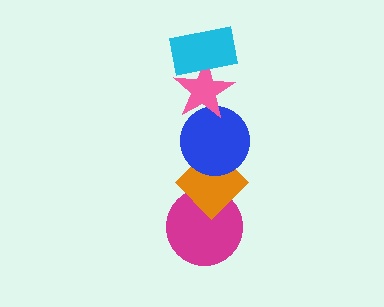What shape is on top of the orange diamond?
The blue circle is on top of the orange diamond.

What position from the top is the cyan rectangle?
The cyan rectangle is 1st from the top.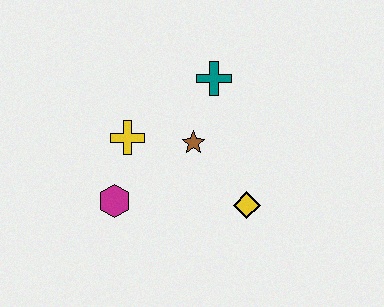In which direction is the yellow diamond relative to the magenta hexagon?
The yellow diamond is to the right of the magenta hexagon.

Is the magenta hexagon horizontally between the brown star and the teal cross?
No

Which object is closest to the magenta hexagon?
The yellow cross is closest to the magenta hexagon.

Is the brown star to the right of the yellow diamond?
No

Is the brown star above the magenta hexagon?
Yes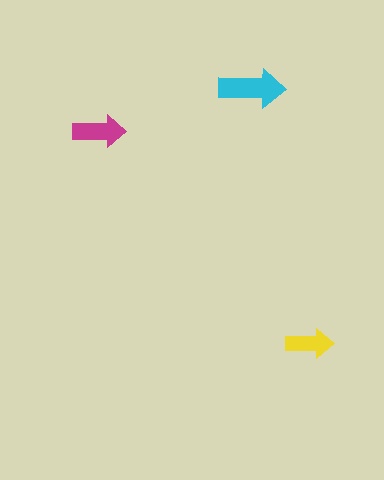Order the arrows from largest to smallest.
the cyan one, the magenta one, the yellow one.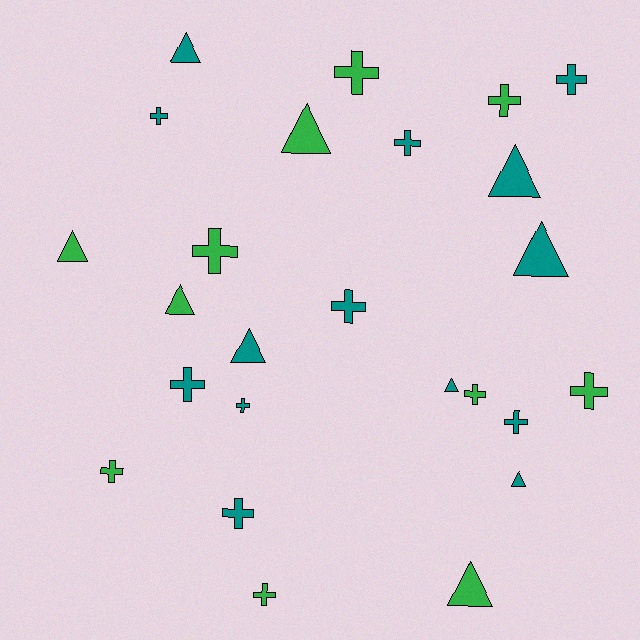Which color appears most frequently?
Teal, with 14 objects.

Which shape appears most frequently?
Cross, with 15 objects.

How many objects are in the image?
There are 25 objects.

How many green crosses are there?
There are 7 green crosses.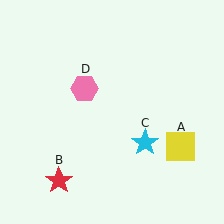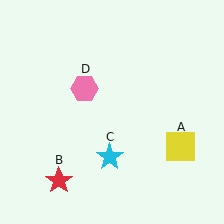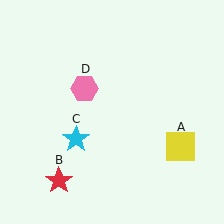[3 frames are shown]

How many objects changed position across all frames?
1 object changed position: cyan star (object C).